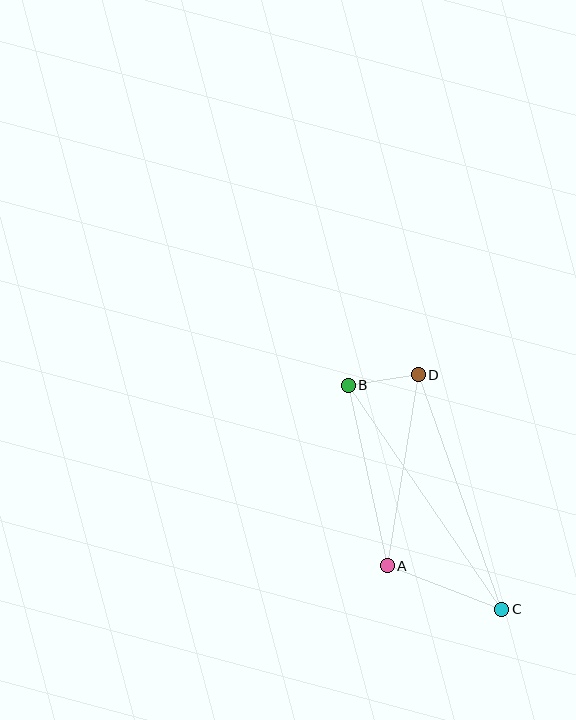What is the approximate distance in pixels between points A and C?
The distance between A and C is approximately 123 pixels.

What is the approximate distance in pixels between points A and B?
The distance between A and B is approximately 185 pixels.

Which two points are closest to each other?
Points B and D are closest to each other.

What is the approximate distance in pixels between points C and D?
The distance between C and D is approximately 249 pixels.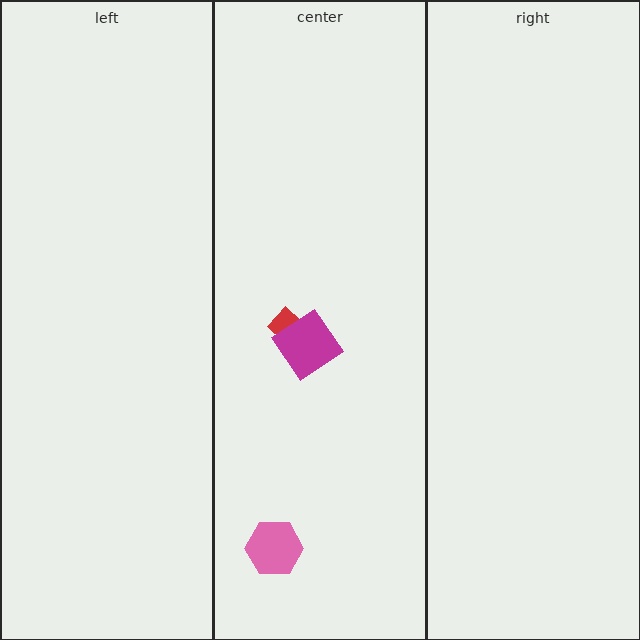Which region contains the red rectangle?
The center region.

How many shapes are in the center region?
3.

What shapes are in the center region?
The red rectangle, the magenta diamond, the pink hexagon.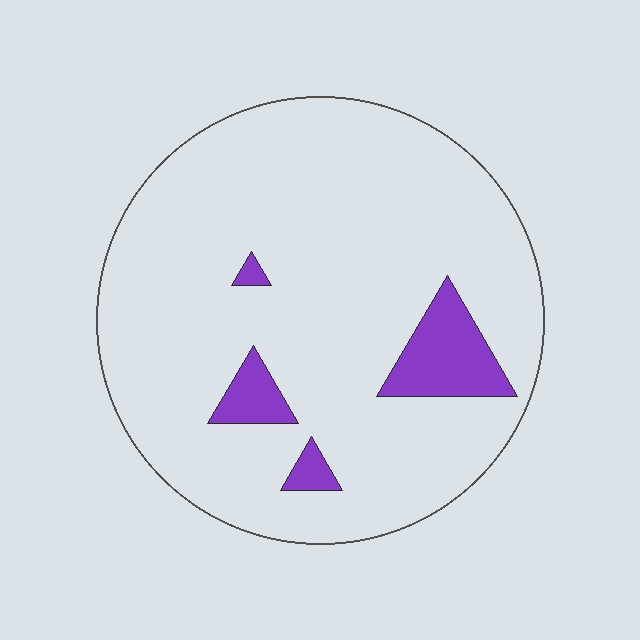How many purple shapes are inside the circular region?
4.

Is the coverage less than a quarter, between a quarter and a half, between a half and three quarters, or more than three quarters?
Less than a quarter.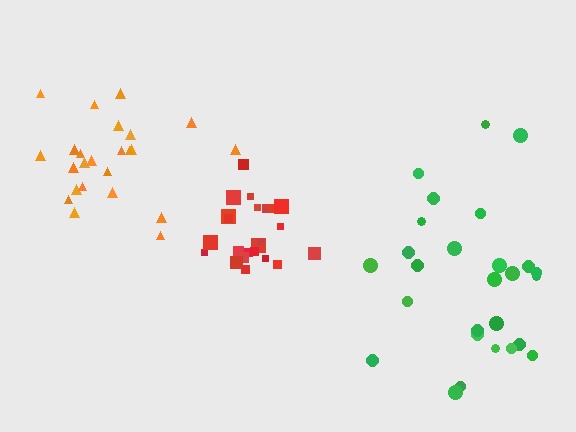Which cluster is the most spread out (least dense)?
Green.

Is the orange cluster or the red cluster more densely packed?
Red.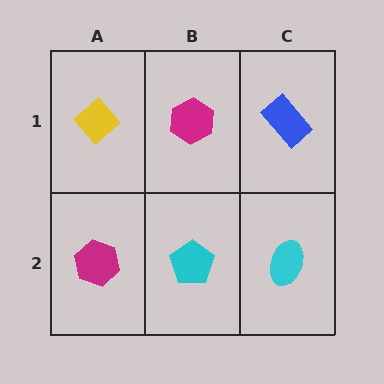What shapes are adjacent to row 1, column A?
A magenta hexagon (row 2, column A), a magenta hexagon (row 1, column B).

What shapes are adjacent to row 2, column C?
A blue rectangle (row 1, column C), a cyan pentagon (row 2, column B).